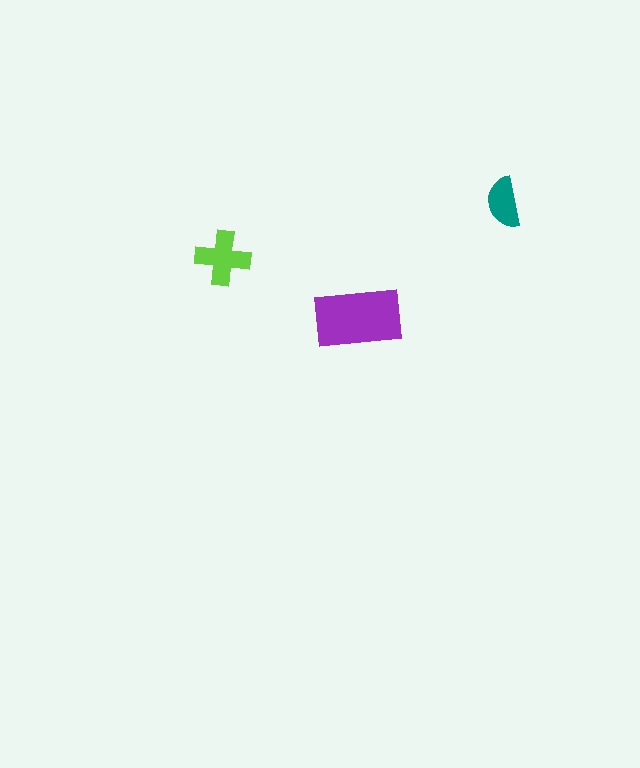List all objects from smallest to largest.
The teal semicircle, the lime cross, the purple rectangle.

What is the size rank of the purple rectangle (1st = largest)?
1st.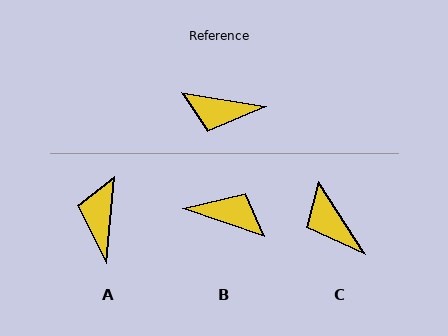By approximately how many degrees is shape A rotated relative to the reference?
Approximately 87 degrees clockwise.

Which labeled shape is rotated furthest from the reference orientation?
B, about 170 degrees away.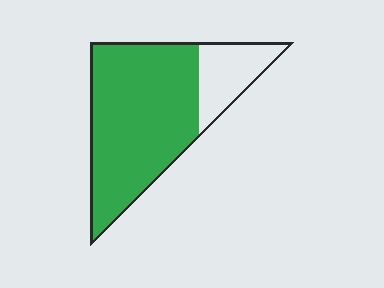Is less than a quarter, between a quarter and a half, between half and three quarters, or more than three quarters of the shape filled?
More than three quarters.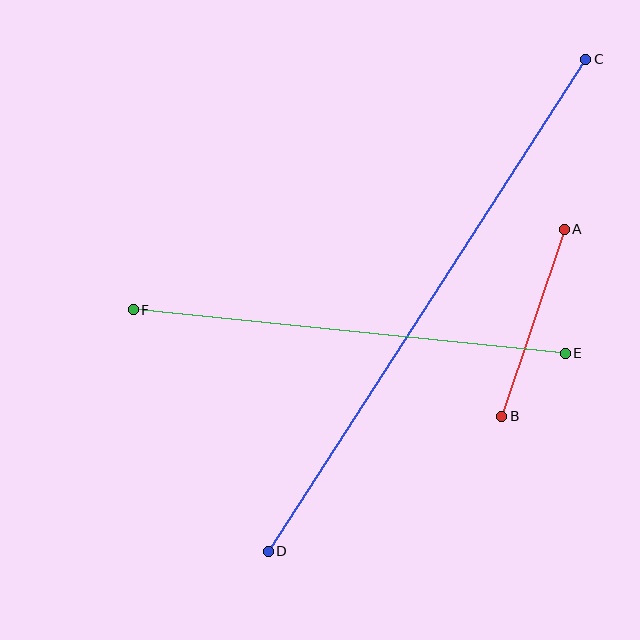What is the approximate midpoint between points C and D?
The midpoint is at approximately (427, 305) pixels.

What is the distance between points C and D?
The distance is approximately 586 pixels.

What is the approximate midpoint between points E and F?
The midpoint is at approximately (349, 331) pixels.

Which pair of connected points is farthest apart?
Points C and D are farthest apart.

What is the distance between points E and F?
The distance is approximately 434 pixels.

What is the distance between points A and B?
The distance is approximately 197 pixels.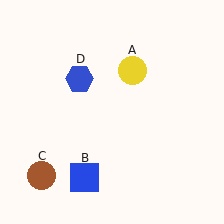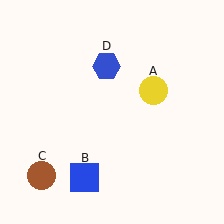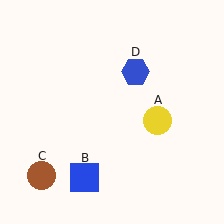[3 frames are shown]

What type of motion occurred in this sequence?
The yellow circle (object A), blue hexagon (object D) rotated clockwise around the center of the scene.